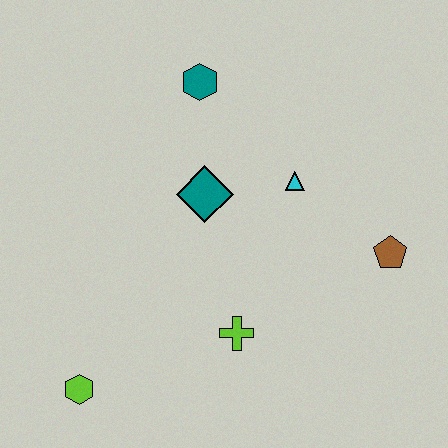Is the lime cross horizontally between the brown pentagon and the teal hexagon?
Yes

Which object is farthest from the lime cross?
The teal hexagon is farthest from the lime cross.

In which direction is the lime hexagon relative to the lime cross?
The lime hexagon is to the left of the lime cross.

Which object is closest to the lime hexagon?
The lime cross is closest to the lime hexagon.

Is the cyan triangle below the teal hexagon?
Yes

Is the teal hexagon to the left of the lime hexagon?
No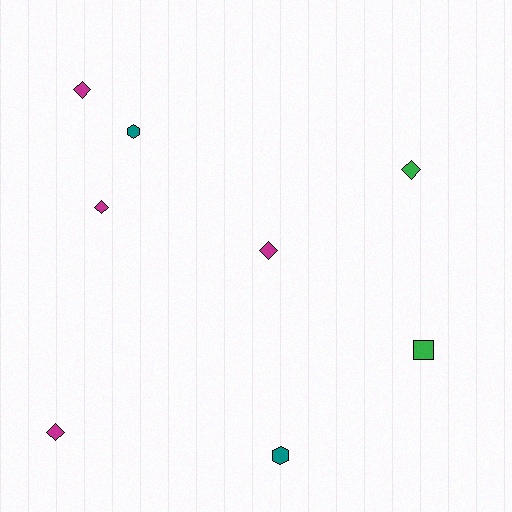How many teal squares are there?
There are no teal squares.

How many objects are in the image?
There are 8 objects.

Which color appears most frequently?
Magenta, with 4 objects.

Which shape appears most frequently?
Diamond, with 5 objects.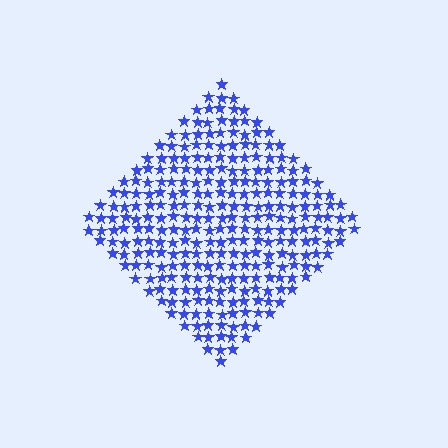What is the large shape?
The large shape is a diamond.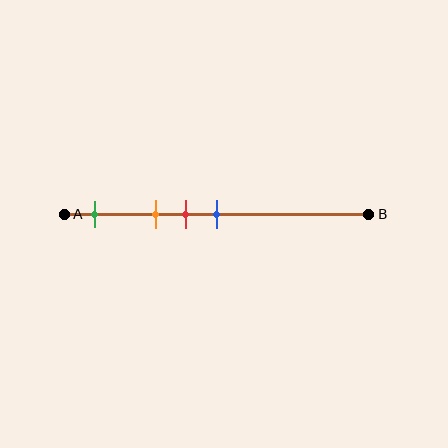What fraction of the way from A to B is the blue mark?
The blue mark is approximately 50% (0.5) of the way from A to B.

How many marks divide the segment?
There are 4 marks dividing the segment.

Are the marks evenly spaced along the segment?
No, the marks are not evenly spaced.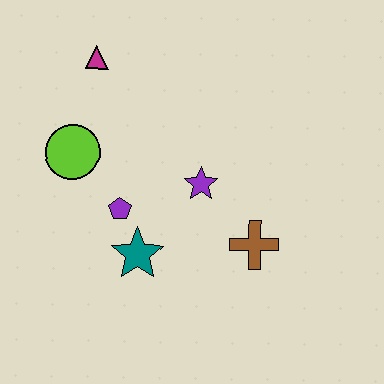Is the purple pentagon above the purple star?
No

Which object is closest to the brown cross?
The purple star is closest to the brown cross.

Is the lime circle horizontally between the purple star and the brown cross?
No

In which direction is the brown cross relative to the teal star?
The brown cross is to the right of the teal star.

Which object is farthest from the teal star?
The magenta triangle is farthest from the teal star.